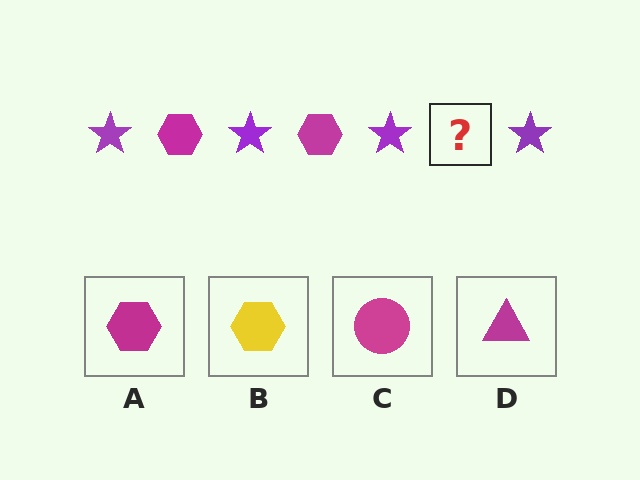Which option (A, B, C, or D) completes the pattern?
A.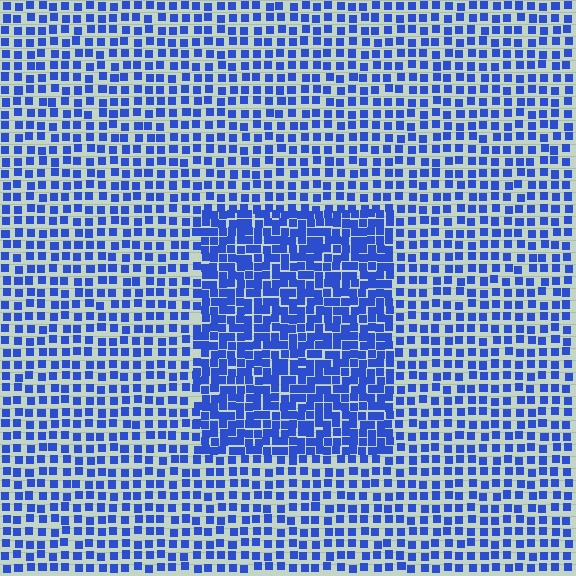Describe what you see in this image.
The image contains small blue elements arranged at two different densities. A rectangle-shaped region is visible where the elements are more densely packed than the surrounding area.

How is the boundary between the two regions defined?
The boundary is defined by a change in element density (approximately 1.9x ratio). All elements are the same color, size, and shape.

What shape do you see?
I see a rectangle.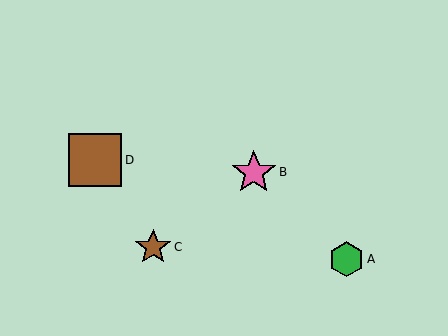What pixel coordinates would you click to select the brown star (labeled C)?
Click at (153, 247) to select the brown star C.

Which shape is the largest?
The brown square (labeled D) is the largest.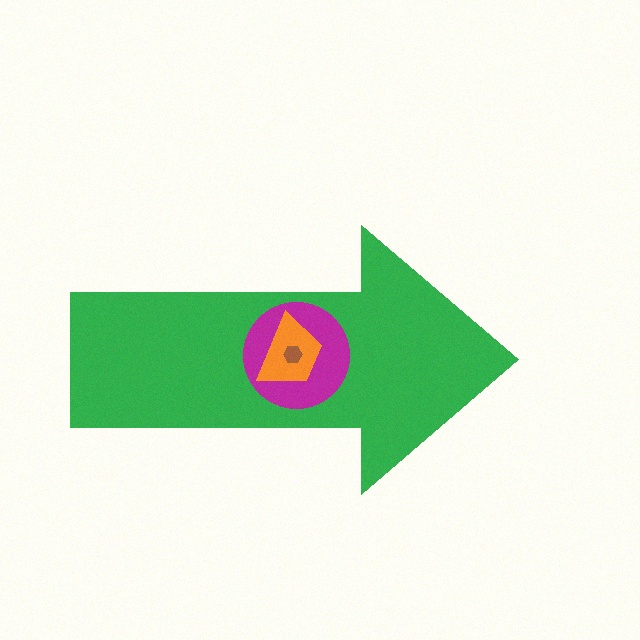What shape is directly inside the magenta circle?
The orange trapezoid.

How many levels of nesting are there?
4.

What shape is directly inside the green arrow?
The magenta circle.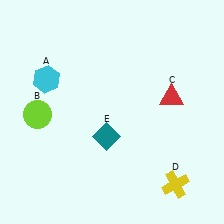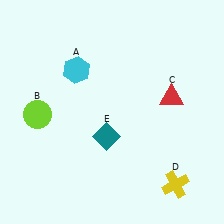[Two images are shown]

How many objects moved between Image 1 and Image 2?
1 object moved between the two images.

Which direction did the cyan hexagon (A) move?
The cyan hexagon (A) moved right.